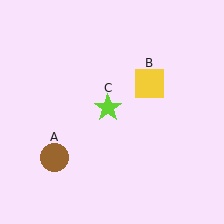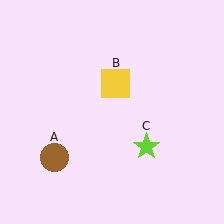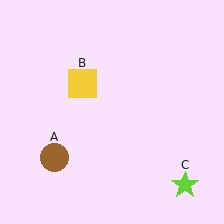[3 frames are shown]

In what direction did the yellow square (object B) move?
The yellow square (object B) moved left.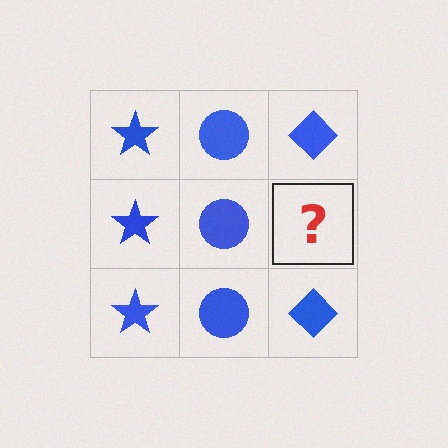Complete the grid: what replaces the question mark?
The question mark should be replaced with a blue diamond.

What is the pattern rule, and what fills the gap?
The rule is that each column has a consistent shape. The gap should be filled with a blue diamond.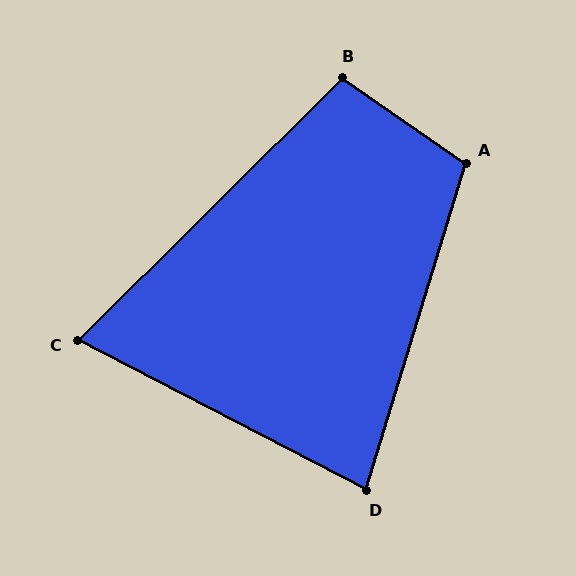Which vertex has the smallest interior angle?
C, at approximately 72 degrees.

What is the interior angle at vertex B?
Approximately 100 degrees (obtuse).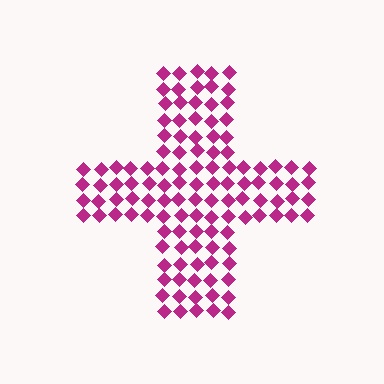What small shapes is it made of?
It is made of small diamonds.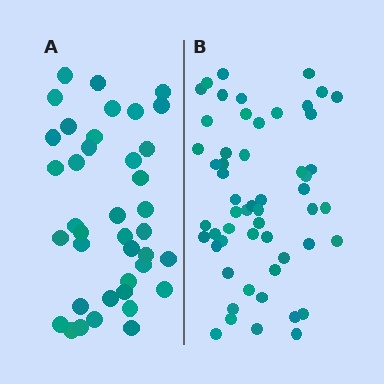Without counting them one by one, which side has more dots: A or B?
Region B (the right region) has more dots.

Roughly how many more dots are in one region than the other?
Region B has approximately 15 more dots than region A.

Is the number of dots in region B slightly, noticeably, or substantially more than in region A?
Region B has noticeably more, but not dramatically so. The ratio is roughly 1.4 to 1.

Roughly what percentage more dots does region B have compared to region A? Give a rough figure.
About 40% more.